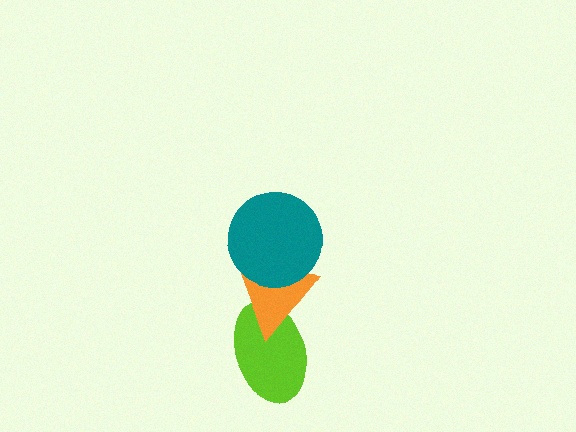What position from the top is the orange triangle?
The orange triangle is 2nd from the top.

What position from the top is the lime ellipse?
The lime ellipse is 3rd from the top.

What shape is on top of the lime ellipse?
The orange triangle is on top of the lime ellipse.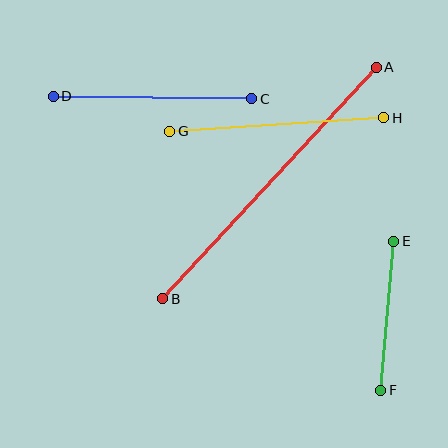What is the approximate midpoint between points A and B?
The midpoint is at approximately (269, 183) pixels.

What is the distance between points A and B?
The distance is approximately 315 pixels.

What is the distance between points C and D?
The distance is approximately 199 pixels.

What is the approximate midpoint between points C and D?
The midpoint is at approximately (153, 97) pixels.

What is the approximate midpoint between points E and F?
The midpoint is at approximately (387, 316) pixels.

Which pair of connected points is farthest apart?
Points A and B are farthest apart.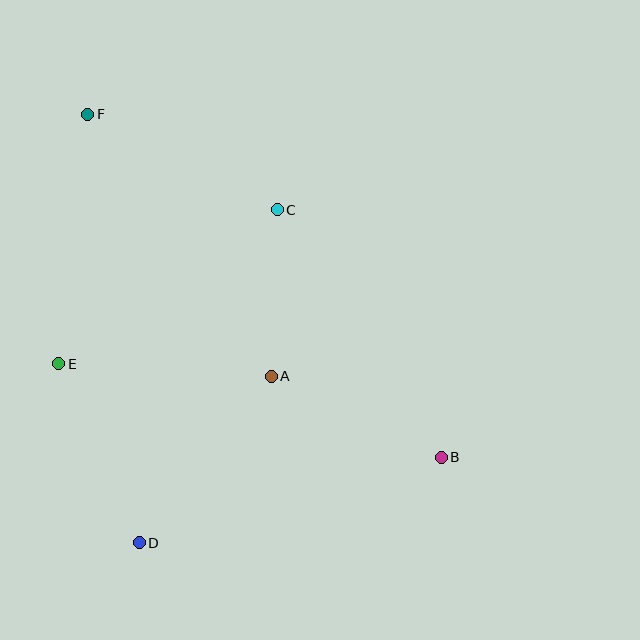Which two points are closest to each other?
Points A and C are closest to each other.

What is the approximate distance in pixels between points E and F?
The distance between E and F is approximately 251 pixels.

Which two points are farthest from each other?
Points B and F are farthest from each other.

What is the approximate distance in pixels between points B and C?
The distance between B and C is approximately 297 pixels.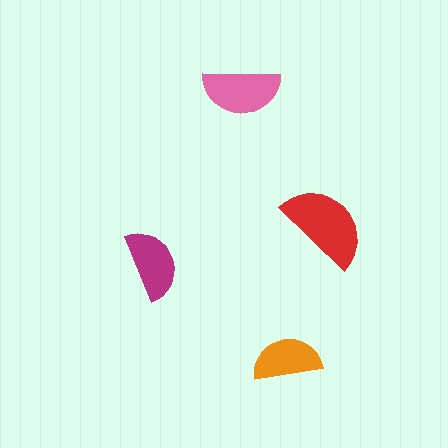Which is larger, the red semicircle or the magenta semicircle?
The red one.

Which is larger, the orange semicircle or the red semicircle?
The red one.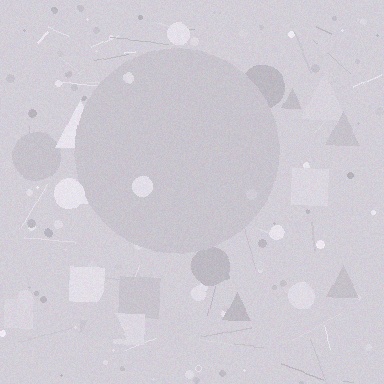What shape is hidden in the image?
A circle is hidden in the image.